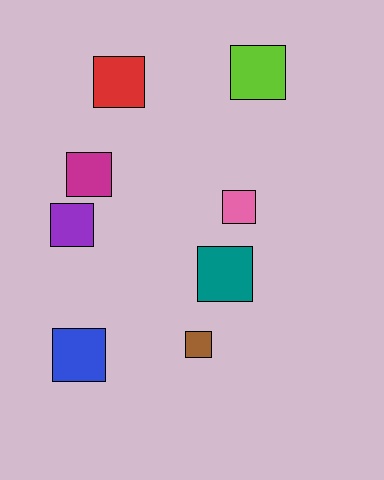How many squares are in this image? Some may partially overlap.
There are 8 squares.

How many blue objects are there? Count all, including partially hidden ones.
There is 1 blue object.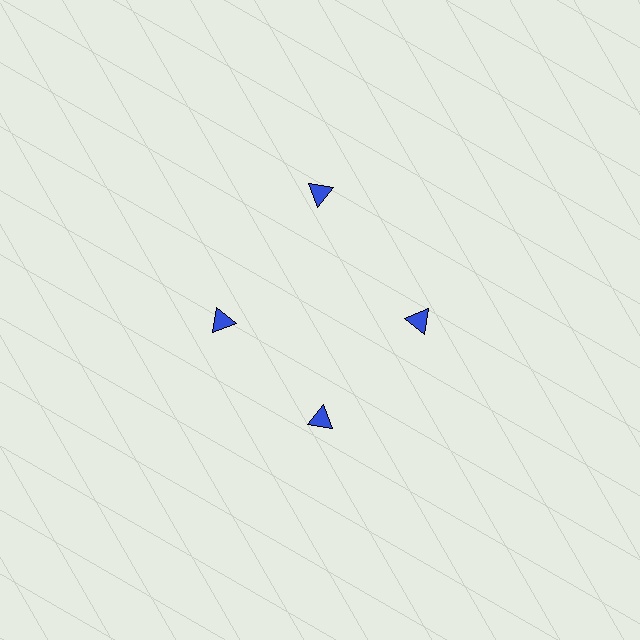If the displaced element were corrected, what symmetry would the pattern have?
It would have 4-fold rotational symmetry — the pattern would map onto itself every 90 degrees.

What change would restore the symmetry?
The symmetry would be restored by moving it inward, back onto the ring so that all 4 triangles sit at equal angles and equal distance from the center.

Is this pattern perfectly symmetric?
No. The 4 blue triangles are arranged in a ring, but one element near the 12 o'clock position is pushed outward from the center, breaking the 4-fold rotational symmetry.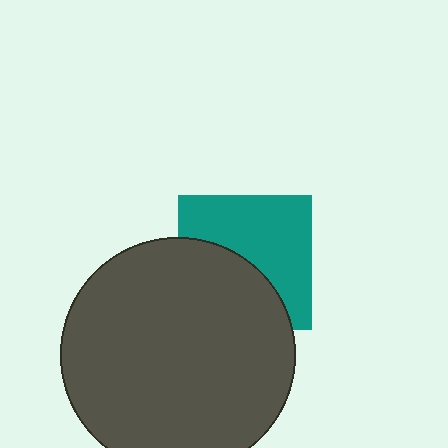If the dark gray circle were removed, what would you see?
You would see the complete teal square.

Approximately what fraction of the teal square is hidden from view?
Roughly 44% of the teal square is hidden behind the dark gray circle.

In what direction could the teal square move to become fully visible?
The teal square could move up. That would shift it out from behind the dark gray circle entirely.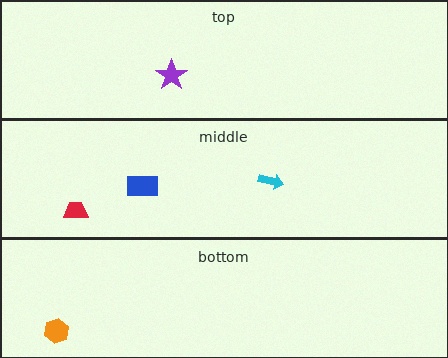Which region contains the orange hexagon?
The bottom region.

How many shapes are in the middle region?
3.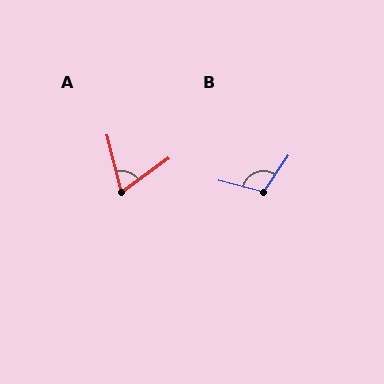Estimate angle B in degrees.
Approximately 110 degrees.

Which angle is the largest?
B, at approximately 110 degrees.